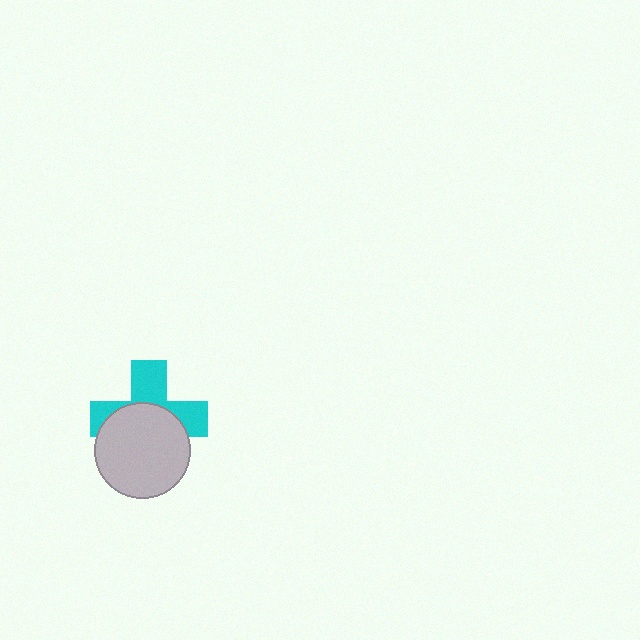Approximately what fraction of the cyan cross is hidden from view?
Roughly 54% of the cyan cross is hidden behind the light gray circle.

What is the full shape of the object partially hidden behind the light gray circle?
The partially hidden object is a cyan cross.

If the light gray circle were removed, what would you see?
You would see the complete cyan cross.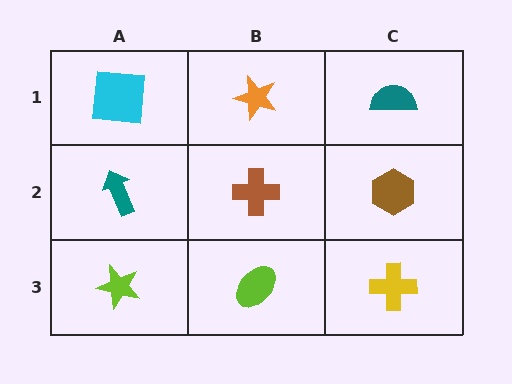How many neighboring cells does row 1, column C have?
2.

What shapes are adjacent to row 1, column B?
A brown cross (row 2, column B), a cyan square (row 1, column A), a teal semicircle (row 1, column C).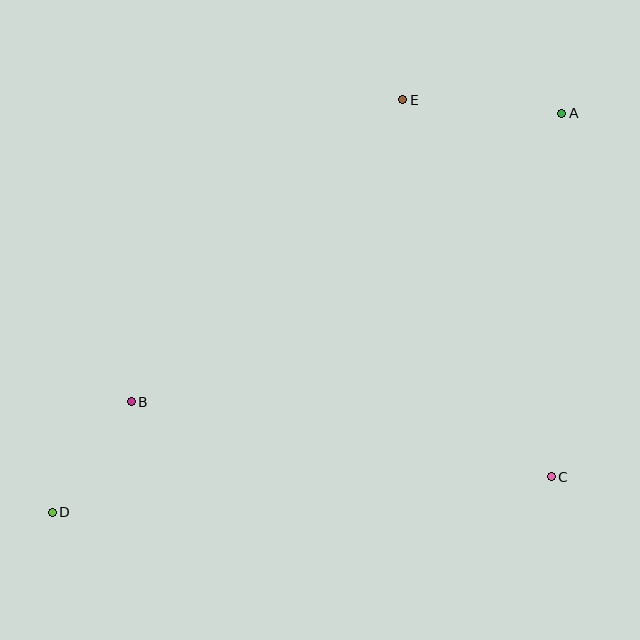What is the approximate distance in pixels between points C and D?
The distance between C and D is approximately 500 pixels.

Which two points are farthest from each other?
Points A and D are farthest from each other.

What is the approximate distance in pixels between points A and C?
The distance between A and C is approximately 364 pixels.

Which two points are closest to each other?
Points B and D are closest to each other.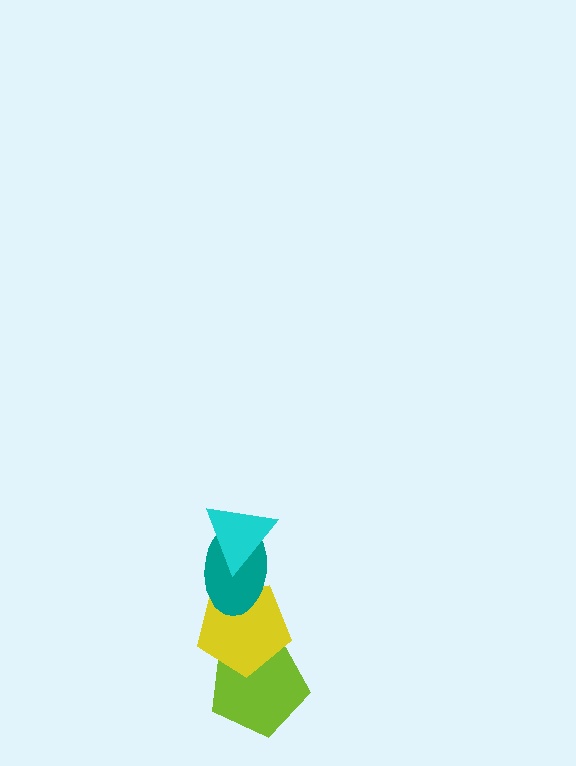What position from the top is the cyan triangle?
The cyan triangle is 1st from the top.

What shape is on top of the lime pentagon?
The yellow pentagon is on top of the lime pentagon.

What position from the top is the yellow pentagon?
The yellow pentagon is 3rd from the top.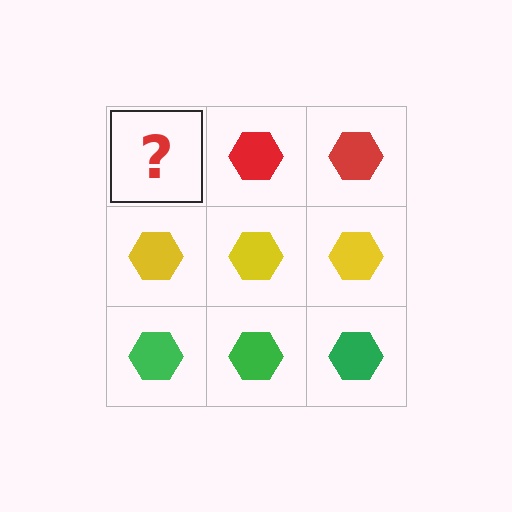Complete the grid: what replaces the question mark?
The question mark should be replaced with a red hexagon.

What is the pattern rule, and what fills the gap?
The rule is that each row has a consistent color. The gap should be filled with a red hexagon.